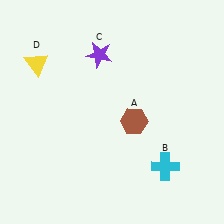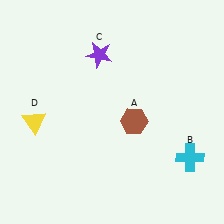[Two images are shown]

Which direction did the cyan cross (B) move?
The cyan cross (B) moved right.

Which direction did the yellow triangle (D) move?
The yellow triangle (D) moved down.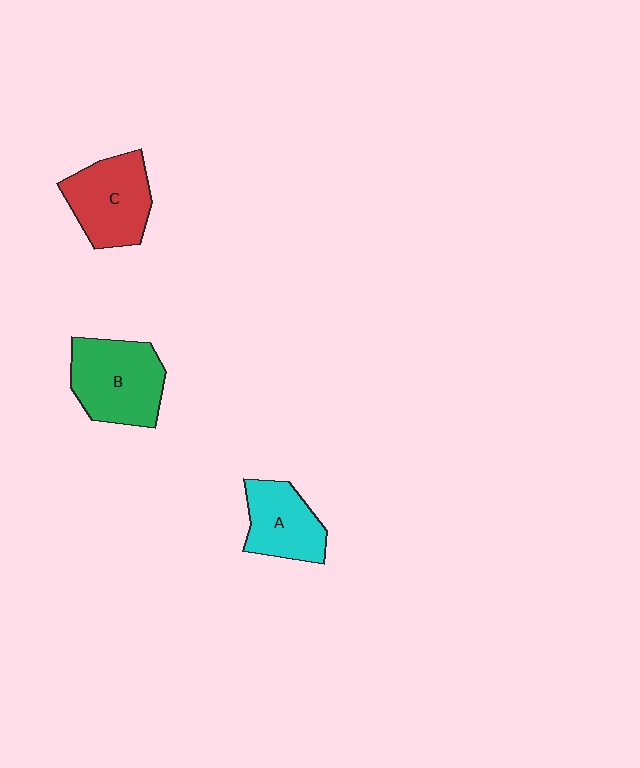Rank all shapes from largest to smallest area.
From largest to smallest: B (green), C (red), A (cyan).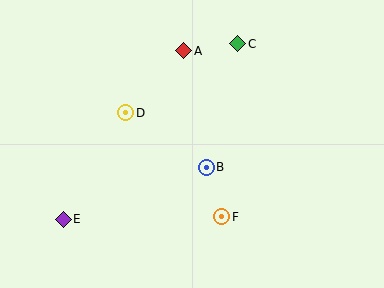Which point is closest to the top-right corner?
Point C is closest to the top-right corner.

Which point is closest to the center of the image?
Point B at (206, 167) is closest to the center.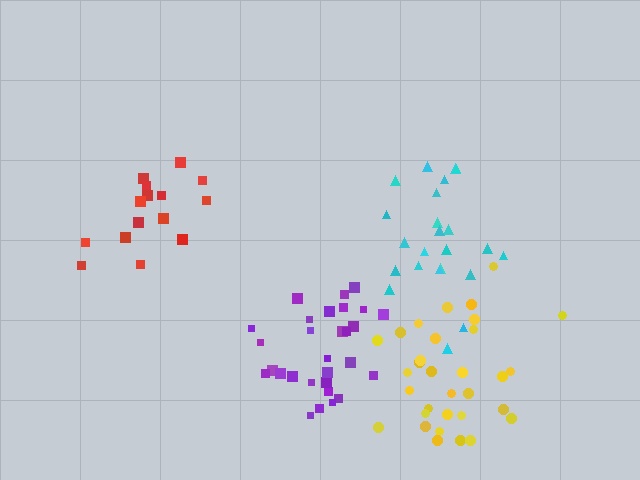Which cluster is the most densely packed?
Purple.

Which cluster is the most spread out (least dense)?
Yellow.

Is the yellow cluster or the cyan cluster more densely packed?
Cyan.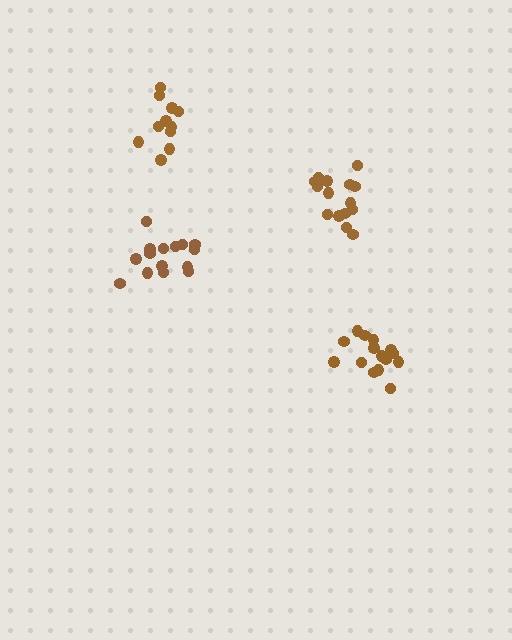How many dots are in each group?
Group 1: 15 dots, Group 2: 11 dots, Group 3: 15 dots, Group 4: 15 dots (56 total).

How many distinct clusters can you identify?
There are 4 distinct clusters.